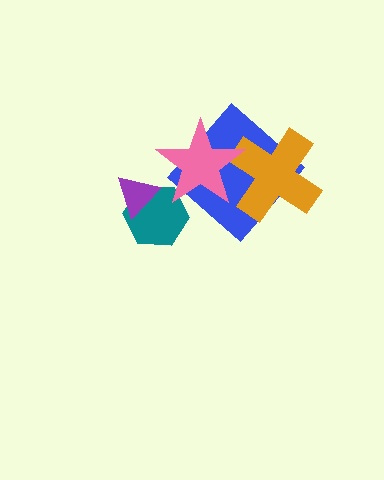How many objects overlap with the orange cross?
2 objects overlap with the orange cross.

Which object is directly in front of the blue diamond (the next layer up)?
The orange cross is directly in front of the blue diamond.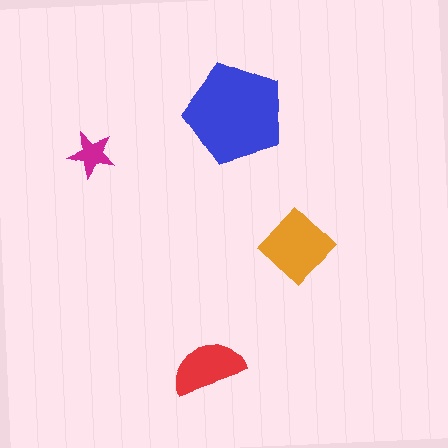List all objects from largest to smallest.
The blue pentagon, the orange diamond, the red semicircle, the magenta star.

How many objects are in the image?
There are 4 objects in the image.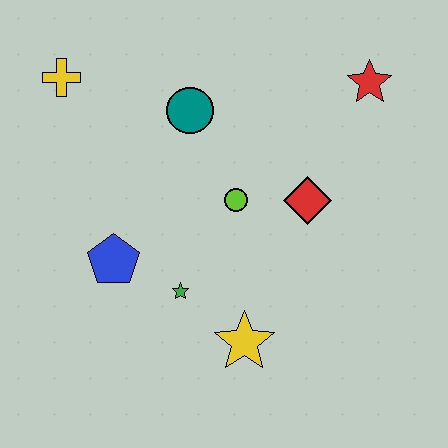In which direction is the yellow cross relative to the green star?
The yellow cross is above the green star.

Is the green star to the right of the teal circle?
No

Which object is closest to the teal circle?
The lime circle is closest to the teal circle.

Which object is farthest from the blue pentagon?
The red star is farthest from the blue pentagon.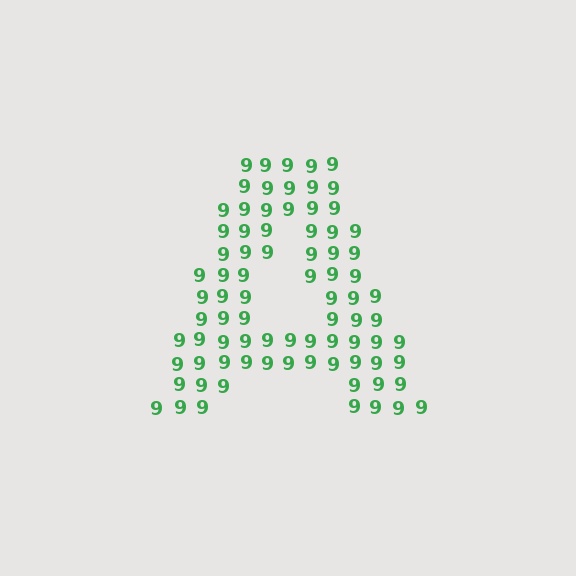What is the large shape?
The large shape is the letter A.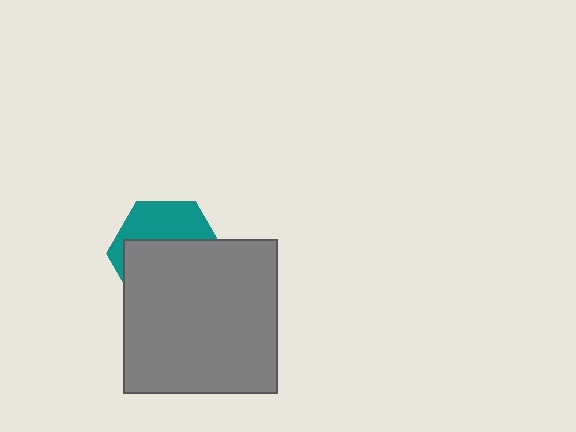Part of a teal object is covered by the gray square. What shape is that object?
It is a hexagon.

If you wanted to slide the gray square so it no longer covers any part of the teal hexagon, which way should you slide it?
Slide it down — that is the most direct way to separate the two shapes.